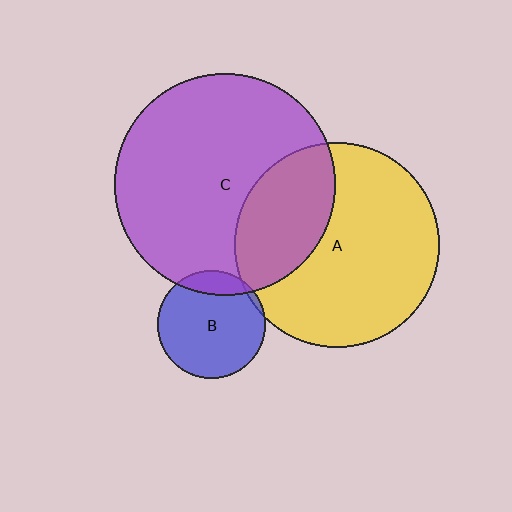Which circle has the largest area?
Circle C (purple).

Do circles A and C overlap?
Yes.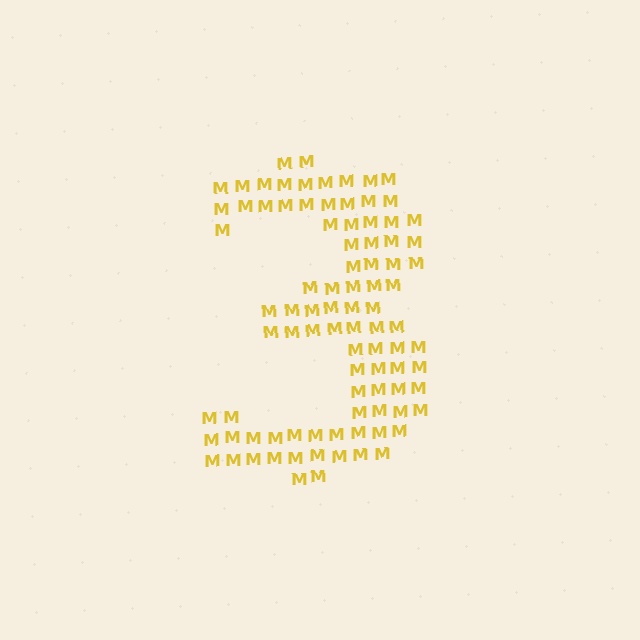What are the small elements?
The small elements are letter M's.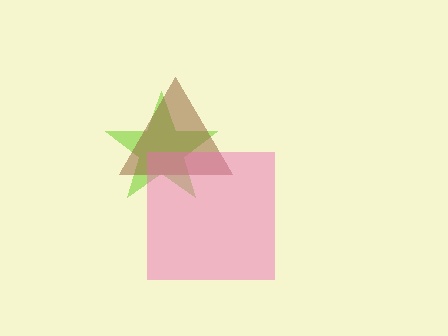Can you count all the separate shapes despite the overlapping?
Yes, there are 3 separate shapes.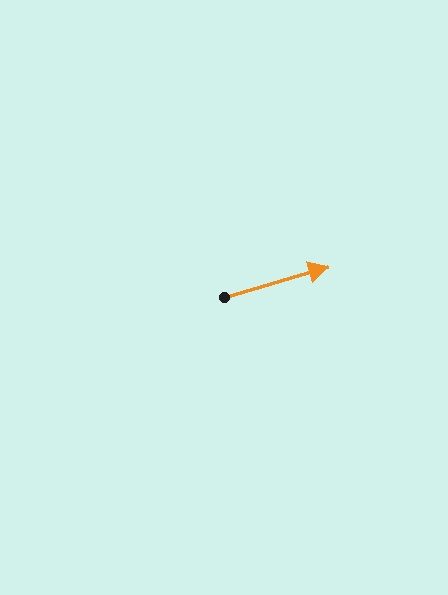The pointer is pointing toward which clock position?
Roughly 2 o'clock.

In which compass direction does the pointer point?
East.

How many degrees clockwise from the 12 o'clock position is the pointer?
Approximately 74 degrees.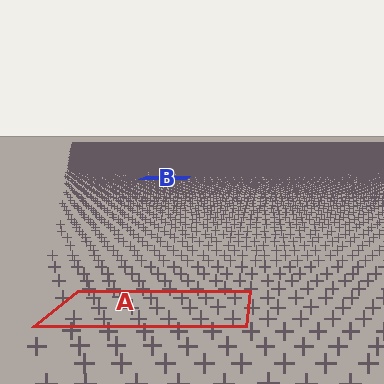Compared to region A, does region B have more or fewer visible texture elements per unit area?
Region B has more texture elements per unit area — they are packed more densely because it is farther away.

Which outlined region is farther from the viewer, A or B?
Region B is farther from the viewer — the texture elements inside it appear smaller and more densely packed.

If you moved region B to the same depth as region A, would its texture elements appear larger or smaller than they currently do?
They would appear larger. At a closer depth, the same texture elements are projected at a bigger on-screen size.